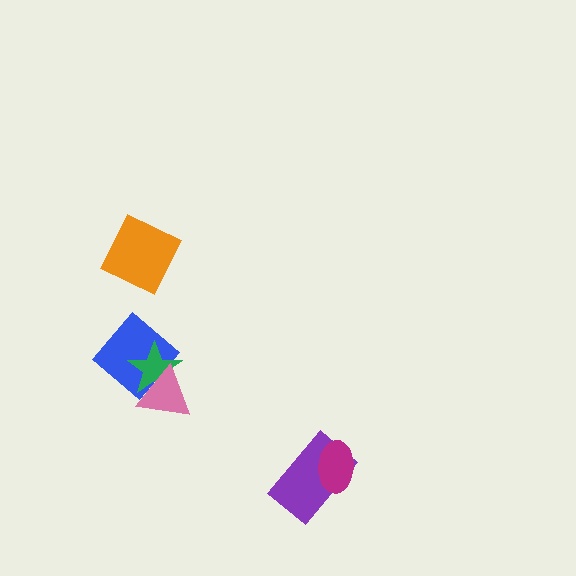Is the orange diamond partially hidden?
No, no other shape covers it.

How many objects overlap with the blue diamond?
2 objects overlap with the blue diamond.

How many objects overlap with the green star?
2 objects overlap with the green star.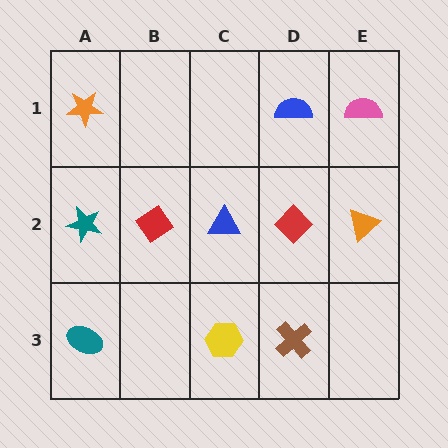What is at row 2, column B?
A red diamond.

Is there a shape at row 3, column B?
No, that cell is empty.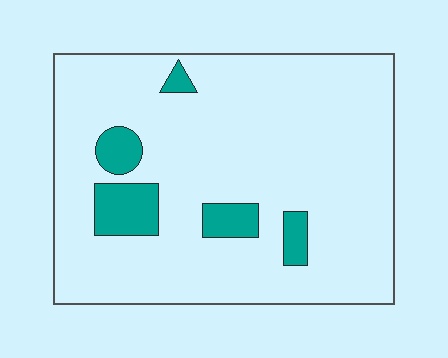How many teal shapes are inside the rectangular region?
5.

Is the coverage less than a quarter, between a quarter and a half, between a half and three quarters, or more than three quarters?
Less than a quarter.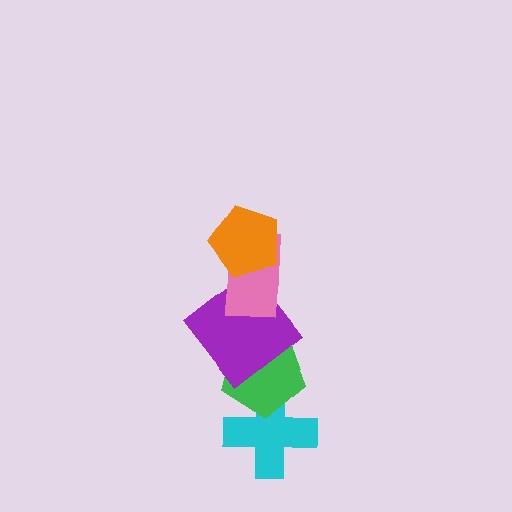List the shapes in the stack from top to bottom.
From top to bottom: the orange pentagon, the pink rectangle, the purple diamond, the green pentagon, the cyan cross.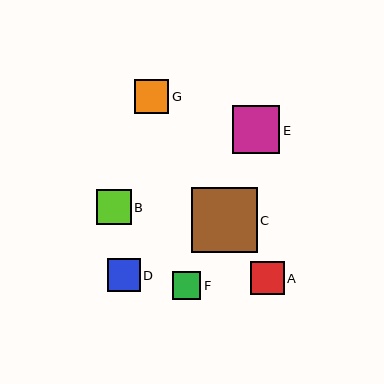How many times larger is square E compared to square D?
Square E is approximately 1.5 times the size of square D.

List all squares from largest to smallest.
From largest to smallest: C, E, B, G, A, D, F.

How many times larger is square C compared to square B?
Square C is approximately 1.9 times the size of square B.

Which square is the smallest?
Square F is the smallest with a size of approximately 28 pixels.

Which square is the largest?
Square C is the largest with a size of approximately 66 pixels.